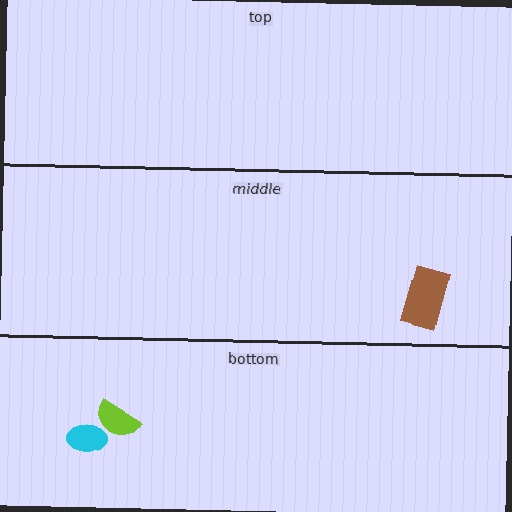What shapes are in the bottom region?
The lime semicircle, the cyan ellipse.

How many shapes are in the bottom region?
2.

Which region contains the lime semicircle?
The bottom region.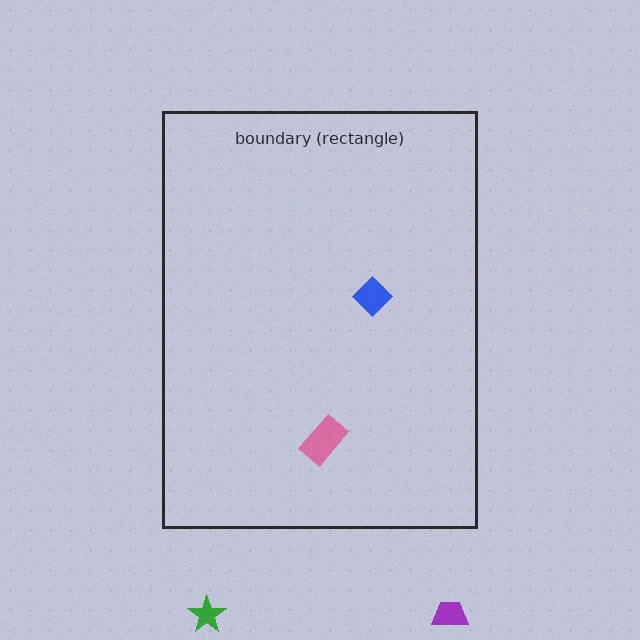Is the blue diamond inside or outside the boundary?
Inside.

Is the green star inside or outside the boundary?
Outside.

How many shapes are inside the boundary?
2 inside, 2 outside.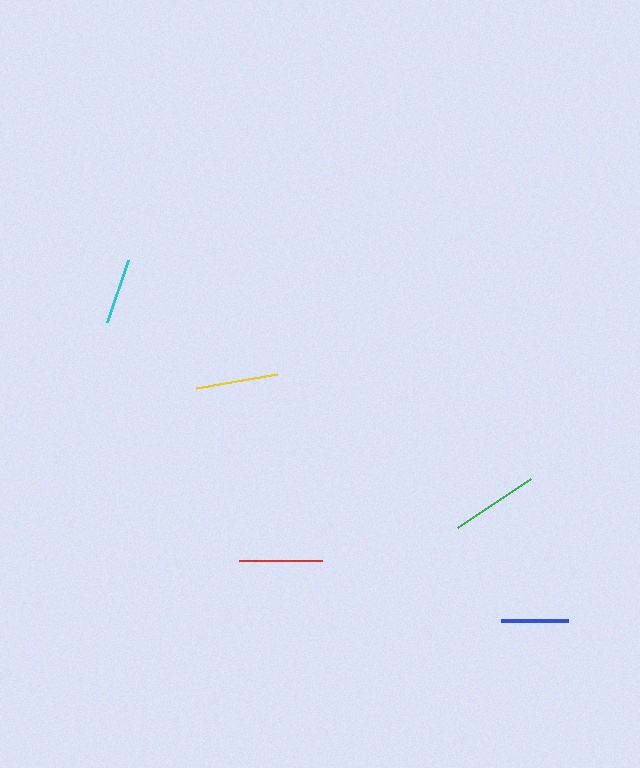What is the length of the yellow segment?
The yellow segment is approximately 83 pixels long.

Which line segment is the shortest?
The blue line is the shortest at approximately 66 pixels.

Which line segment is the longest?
The green line is the longest at approximately 88 pixels.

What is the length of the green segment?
The green segment is approximately 88 pixels long.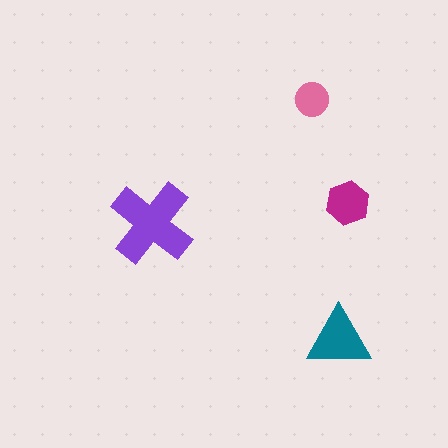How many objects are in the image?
There are 4 objects in the image.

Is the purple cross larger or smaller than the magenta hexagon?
Larger.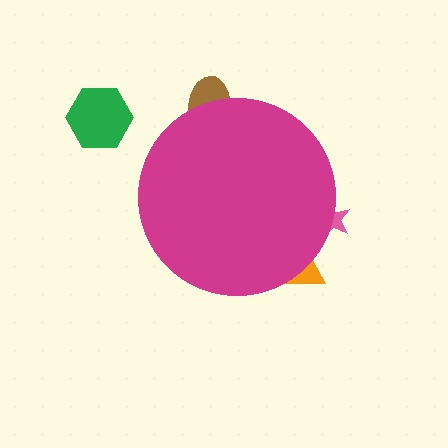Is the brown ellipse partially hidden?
Yes, the brown ellipse is partially hidden behind the magenta circle.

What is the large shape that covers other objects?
A magenta circle.